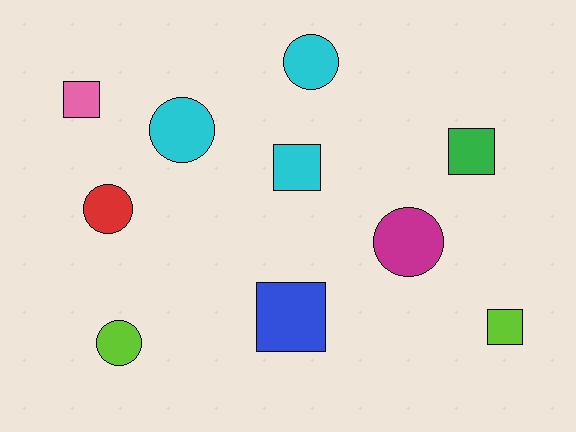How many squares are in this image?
There are 5 squares.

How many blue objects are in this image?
There is 1 blue object.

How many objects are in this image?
There are 10 objects.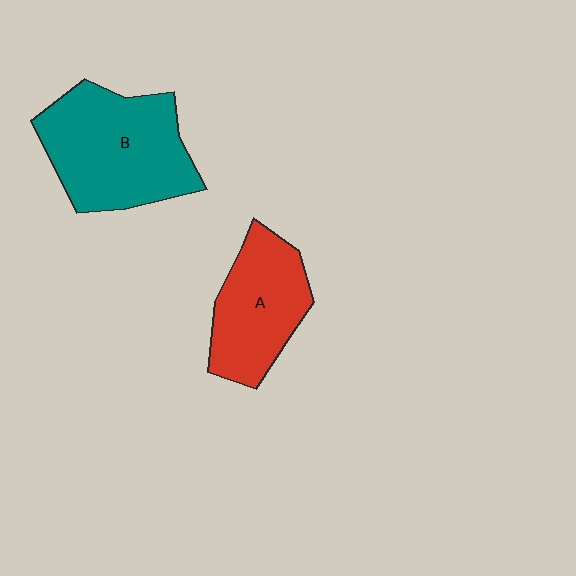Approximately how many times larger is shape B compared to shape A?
Approximately 1.4 times.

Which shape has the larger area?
Shape B (teal).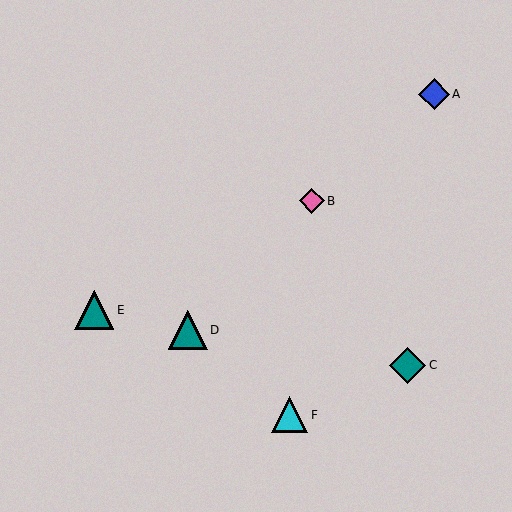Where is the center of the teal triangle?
The center of the teal triangle is at (94, 310).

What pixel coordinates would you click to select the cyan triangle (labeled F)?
Click at (290, 415) to select the cyan triangle F.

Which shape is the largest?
The teal triangle (labeled E) is the largest.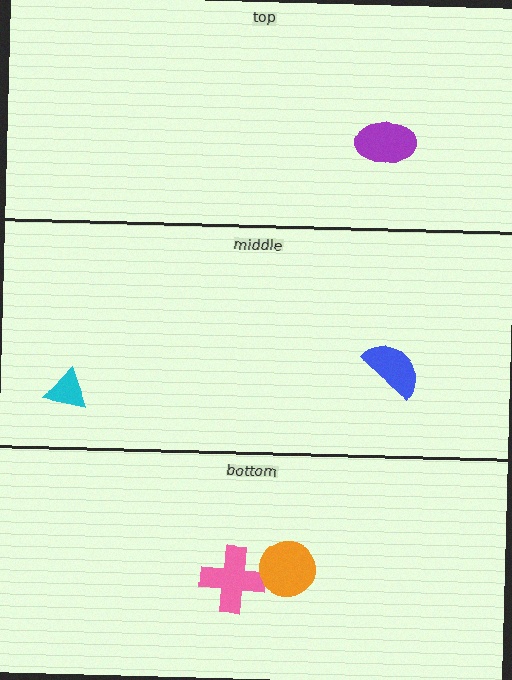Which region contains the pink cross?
The bottom region.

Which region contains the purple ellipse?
The top region.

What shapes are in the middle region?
The cyan triangle, the blue semicircle.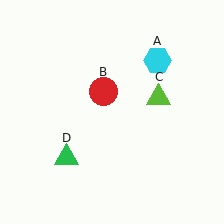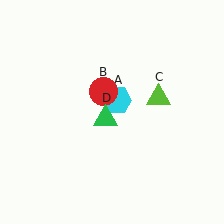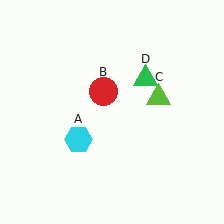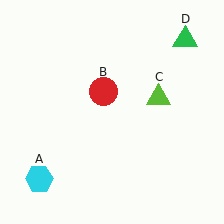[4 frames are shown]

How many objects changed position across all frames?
2 objects changed position: cyan hexagon (object A), green triangle (object D).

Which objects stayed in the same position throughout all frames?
Red circle (object B) and lime triangle (object C) remained stationary.